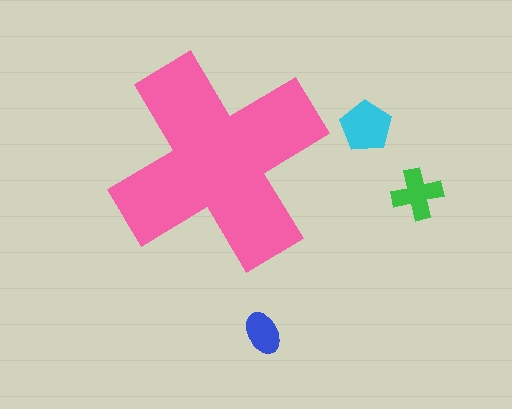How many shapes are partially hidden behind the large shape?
0 shapes are partially hidden.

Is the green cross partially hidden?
No, the green cross is fully visible.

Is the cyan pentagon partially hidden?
No, the cyan pentagon is fully visible.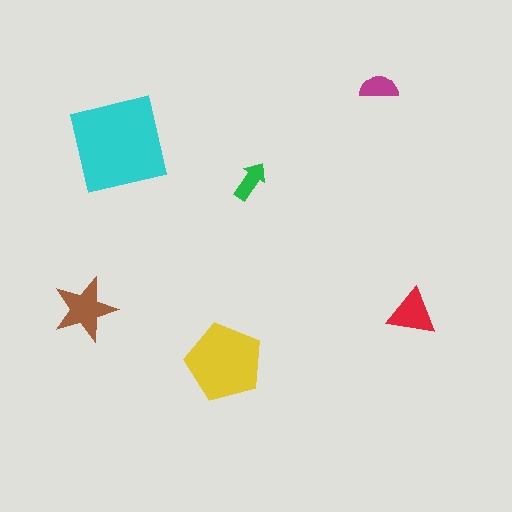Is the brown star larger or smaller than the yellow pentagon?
Smaller.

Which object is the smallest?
The green arrow.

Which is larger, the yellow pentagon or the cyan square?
The cyan square.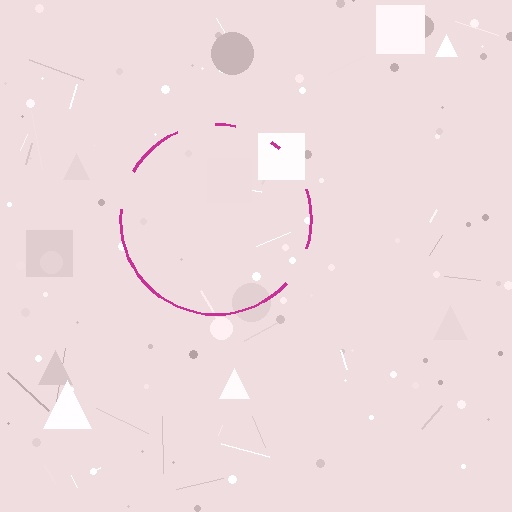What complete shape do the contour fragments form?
The contour fragments form a circle.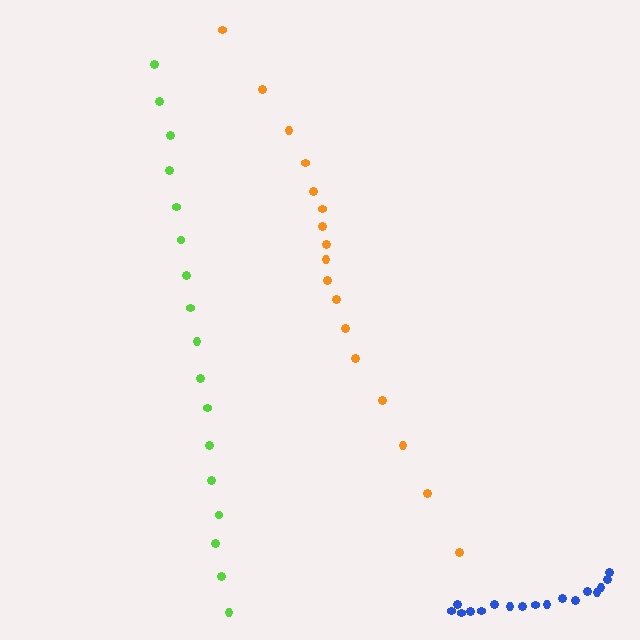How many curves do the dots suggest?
There are 3 distinct paths.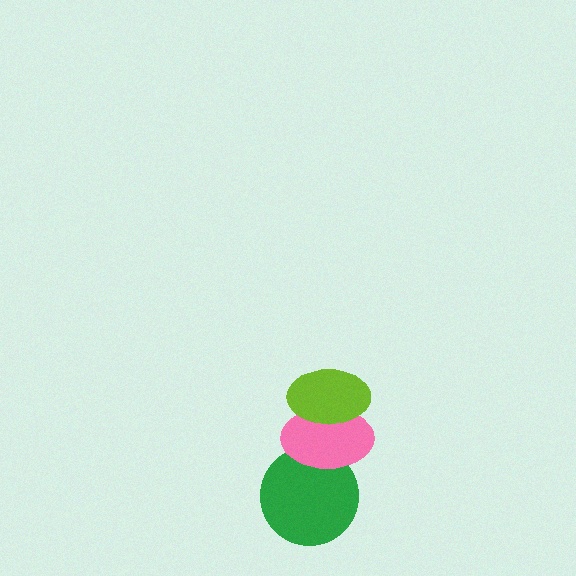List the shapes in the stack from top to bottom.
From top to bottom: the lime ellipse, the pink ellipse, the green circle.